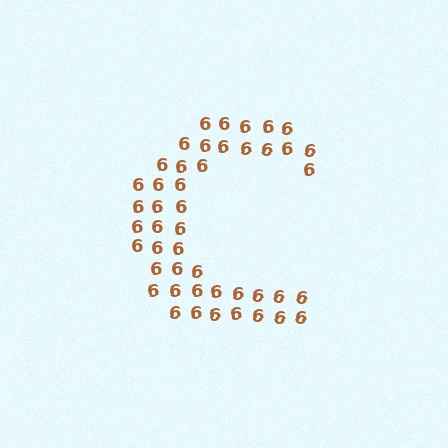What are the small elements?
The small elements are digit 6's.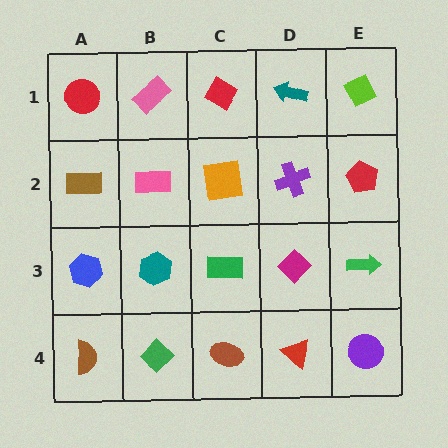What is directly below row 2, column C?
A green rectangle.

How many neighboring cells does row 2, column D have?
4.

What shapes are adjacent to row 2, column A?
A red circle (row 1, column A), a blue hexagon (row 3, column A), a pink rectangle (row 2, column B).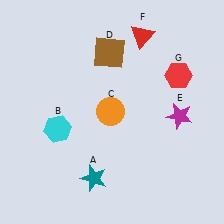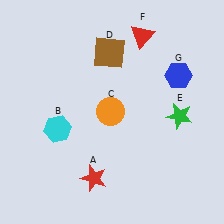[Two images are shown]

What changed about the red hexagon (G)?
In Image 1, G is red. In Image 2, it changed to blue.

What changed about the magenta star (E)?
In Image 1, E is magenta. In Image 2, it changed to green.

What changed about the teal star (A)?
In Image 1, A is teal. In Image 2, it changed to red.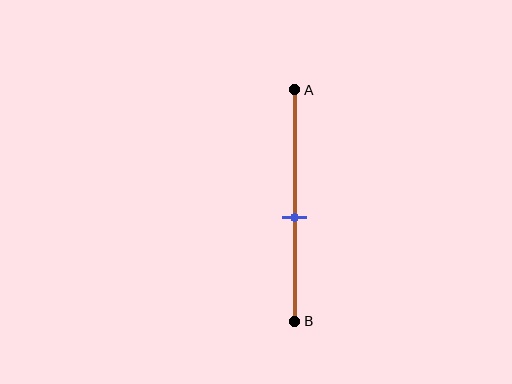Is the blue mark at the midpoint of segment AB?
No, the mark is at about 55% from A, not at the 50% midpoint.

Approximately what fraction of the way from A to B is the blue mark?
The blue mark is approximately 55% of the way from A to B.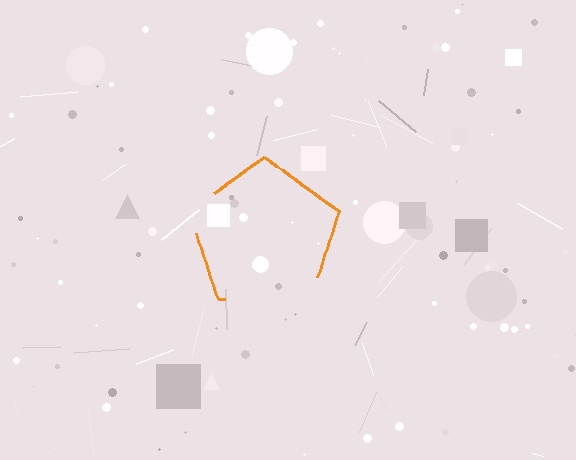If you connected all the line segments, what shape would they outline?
They would outline a pentagon.